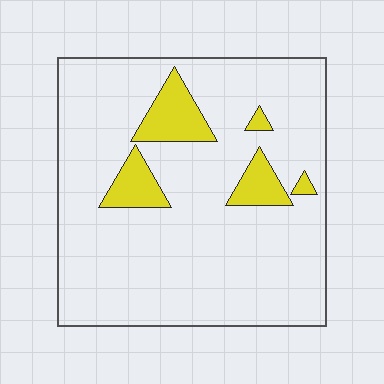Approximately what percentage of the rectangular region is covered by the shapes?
Approximately 10%.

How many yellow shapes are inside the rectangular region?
5.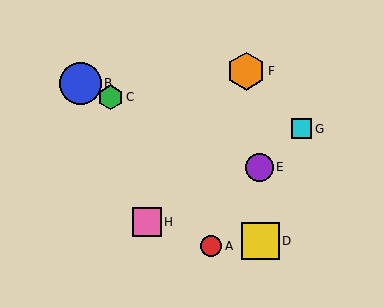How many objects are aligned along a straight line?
3 objects (B, C, E) are aligned along a straight line.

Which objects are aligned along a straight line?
Objects B, C, E are aligned along a straight line.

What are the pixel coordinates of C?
Object C is at (111, 97).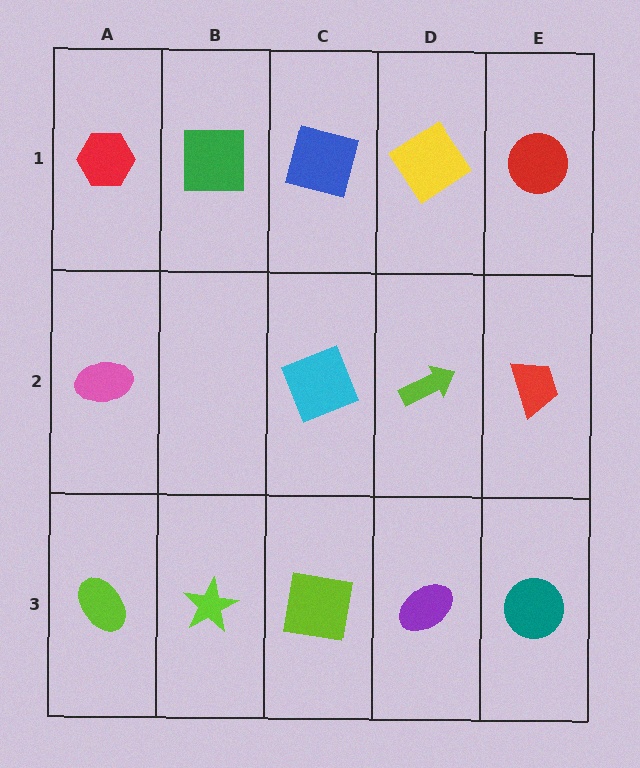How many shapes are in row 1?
5 shapes.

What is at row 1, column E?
A red circle.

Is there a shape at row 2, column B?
No, that cell is empty.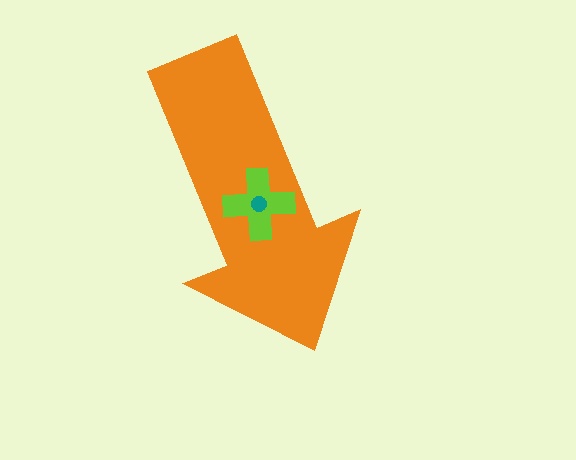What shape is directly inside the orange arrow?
The lime cross.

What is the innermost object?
The teal circle.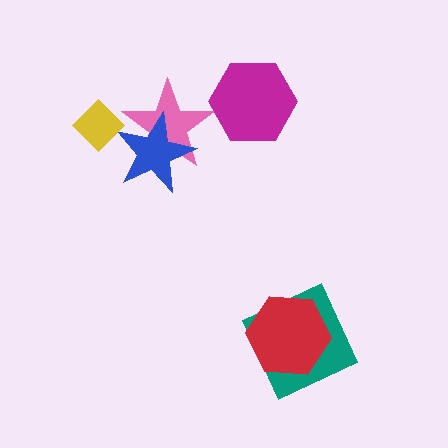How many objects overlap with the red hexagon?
1 object overlaps with the red hexagon.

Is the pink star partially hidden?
Yes, it is partially covered by another shape.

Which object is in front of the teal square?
The red hexagon is in front of the teal square.